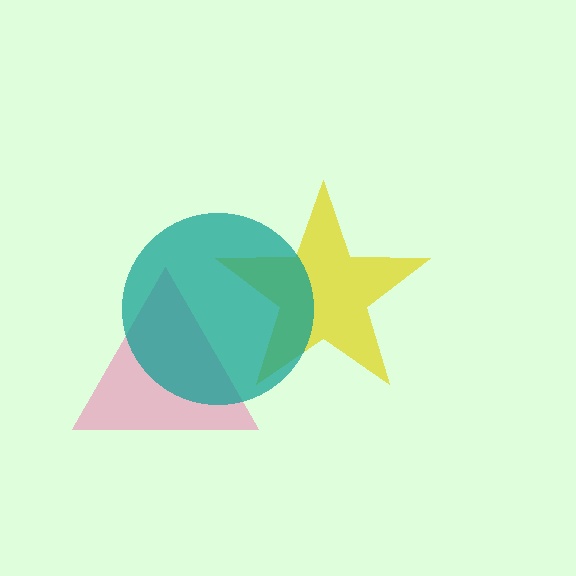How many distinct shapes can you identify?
There are 3 distinct shapes: a pink triangle, a yellow star, a teal circle.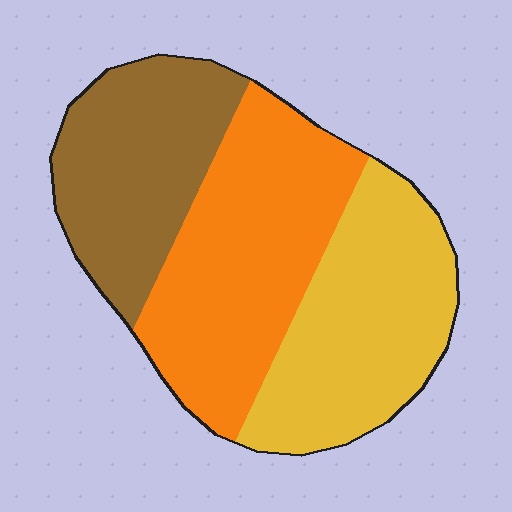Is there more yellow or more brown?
Yellow.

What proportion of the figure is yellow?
Yellow covers 33% of the figure.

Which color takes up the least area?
Brown, at roughly 30%.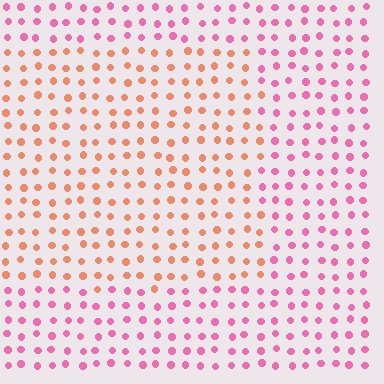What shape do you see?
I see a rectangle.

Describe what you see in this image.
The image is filled with small pink elements in a uniform arrangement. A rectangle-shaped region is visible where the elements are tinted to a slightly different hue, forming a subtle color boundary.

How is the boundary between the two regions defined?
The boundary is defined purely by a slight shift in hue (about 46 degrees). Spacing, size, and orientation are identical on both sides.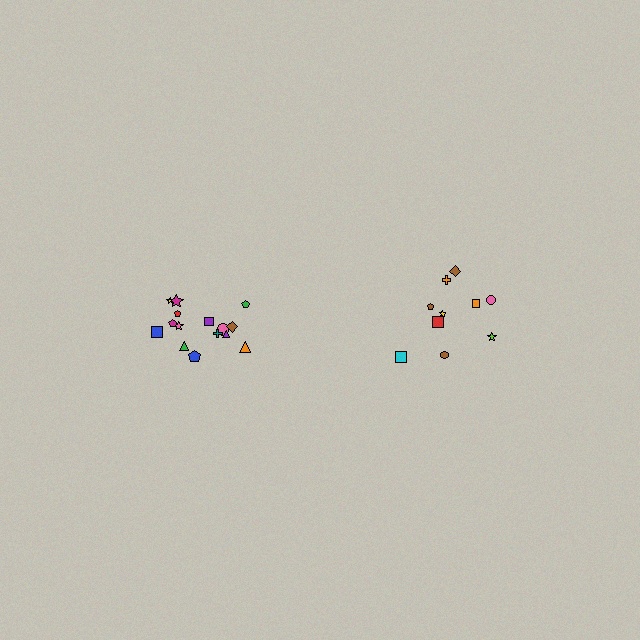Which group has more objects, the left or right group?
The left group.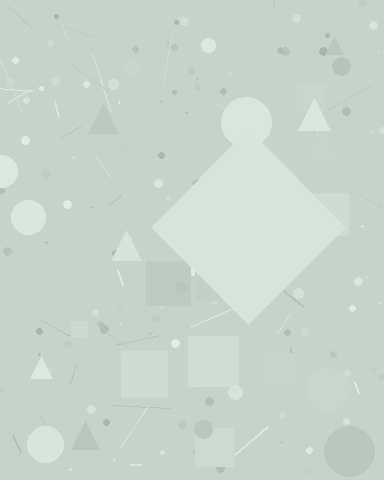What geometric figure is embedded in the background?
A diamond is embedded in the background.